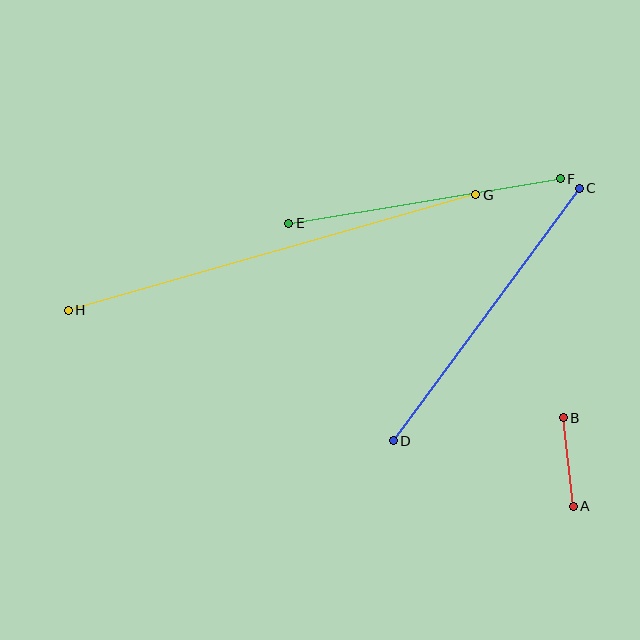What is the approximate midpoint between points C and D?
The midpoint is at approximately (486, 315) pixels.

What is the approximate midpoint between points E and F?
The midpoint is at approximately (424, 201) pixels.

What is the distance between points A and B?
The distance is approximately 89 pixels.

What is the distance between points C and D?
The distance is approximately 314 pixels.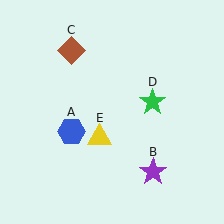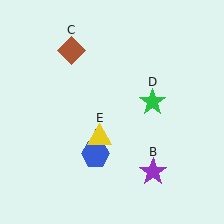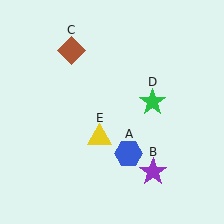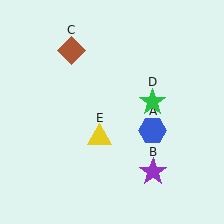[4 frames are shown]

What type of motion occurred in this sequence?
The blue hexagon (object A) rotated counterclockwise around the center of the scene.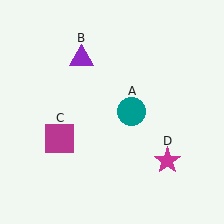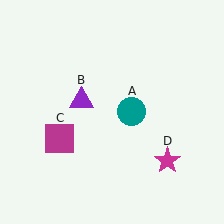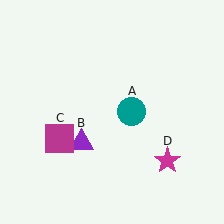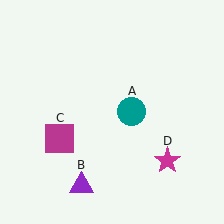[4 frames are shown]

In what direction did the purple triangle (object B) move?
The purple triangle (object B) moved down.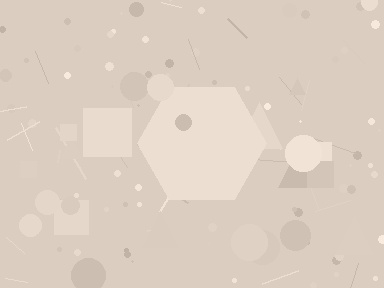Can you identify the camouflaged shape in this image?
The camouflaged shape is a hexagon.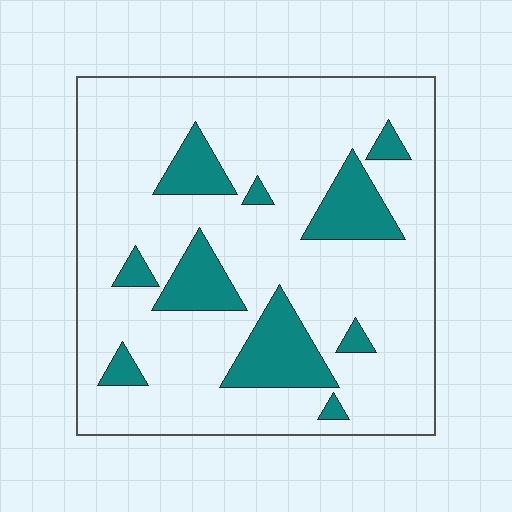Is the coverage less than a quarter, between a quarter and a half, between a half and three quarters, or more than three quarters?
Less than a quarter.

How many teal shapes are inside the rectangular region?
10.